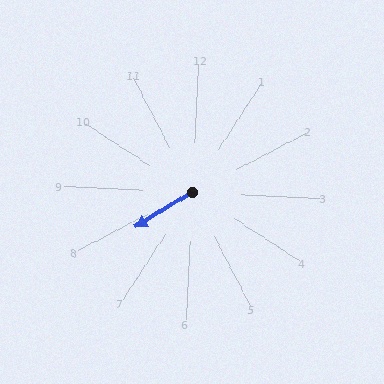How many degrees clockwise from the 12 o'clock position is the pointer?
Approximately 236 degrees.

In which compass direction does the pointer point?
Southwest.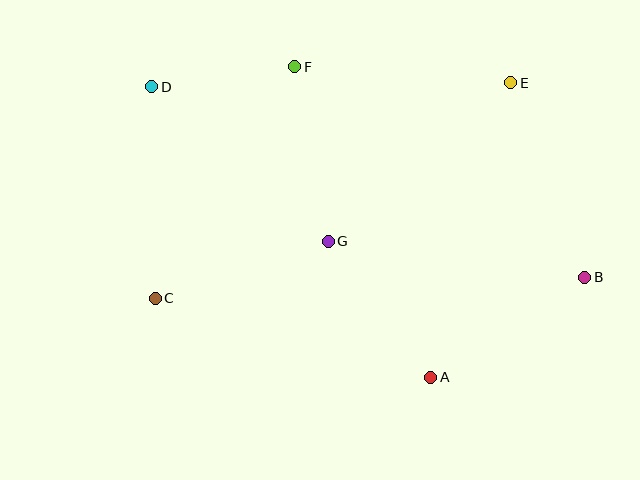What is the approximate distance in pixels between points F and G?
The distance between F and G is approximately 178 pixels.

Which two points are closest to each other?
Points D and F are closest to each other.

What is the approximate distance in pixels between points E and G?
The distance between E and G is approximately 242 pixels.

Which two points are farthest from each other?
Points B and D are farthest from each other.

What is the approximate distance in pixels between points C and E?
The distance between C and E is approximately 416 pixels.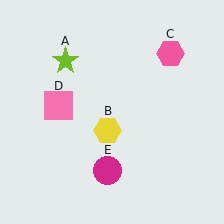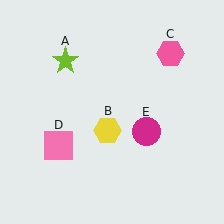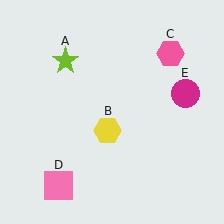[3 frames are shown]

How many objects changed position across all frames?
2 objects changed position: pink square (object D), magenta circle (object E).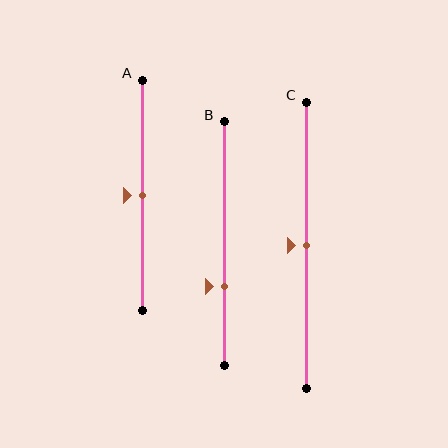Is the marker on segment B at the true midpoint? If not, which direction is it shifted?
No, the marker on segment B is shifted downward by about 18% of the segment length.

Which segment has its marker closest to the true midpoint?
Segment A has its marker closest to the true midpoint.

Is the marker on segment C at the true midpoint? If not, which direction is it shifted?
Yes, the marker on segment C is at the true midpoint.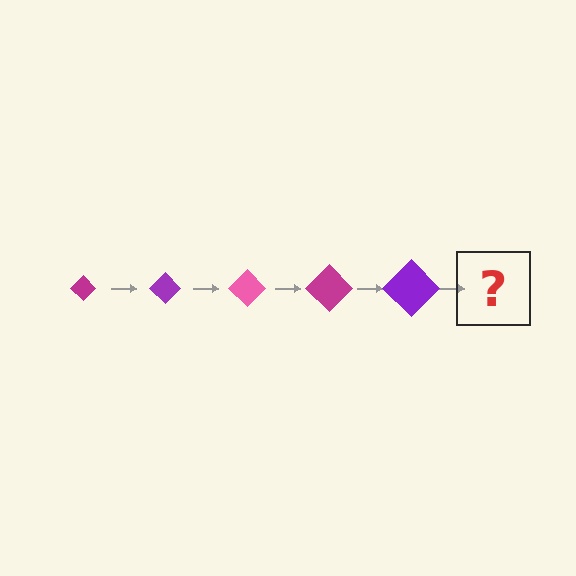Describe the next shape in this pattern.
It should be a pink diamond, larger than the previous one.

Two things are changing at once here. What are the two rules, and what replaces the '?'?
The two rules are that the diamond grows larger each step and the color cycles through magenta, purple, and pink. The '?' should be a pink diamond, larger than the previous one.